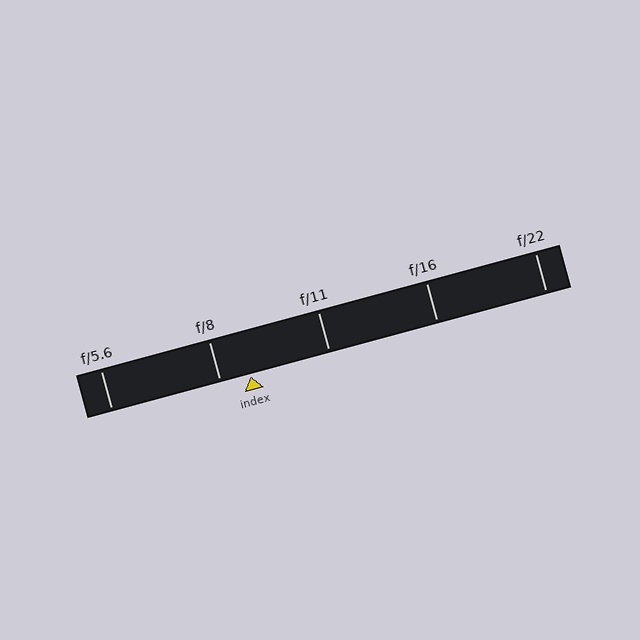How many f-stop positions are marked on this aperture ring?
There are 5 f-stop positions marked.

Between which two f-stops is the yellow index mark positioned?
The index mark is between f/8 and f/11.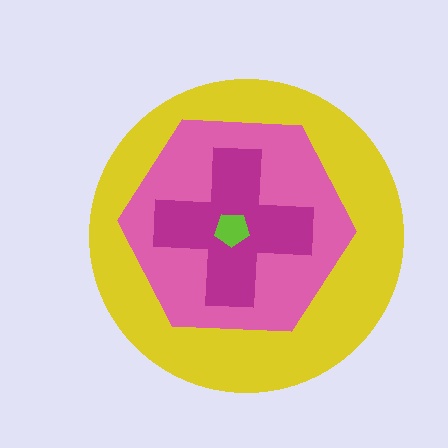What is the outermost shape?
The yellow circle.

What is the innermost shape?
The lime pentagon.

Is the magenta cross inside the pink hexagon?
Yes.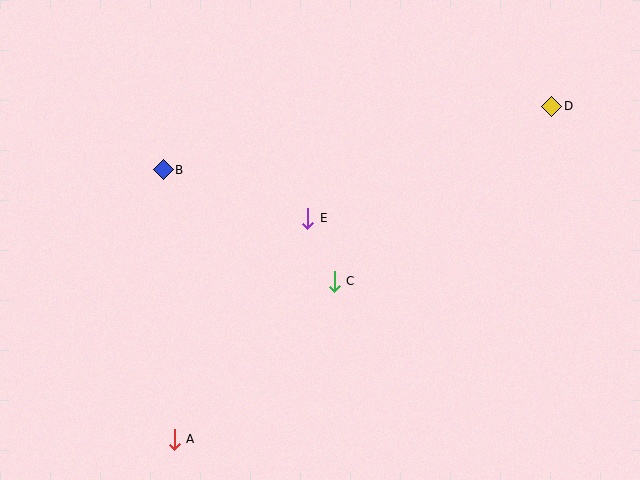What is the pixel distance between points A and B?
The distance between A and B is 270 pixels.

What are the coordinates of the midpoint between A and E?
The midpoint between A and E is at (241, 329).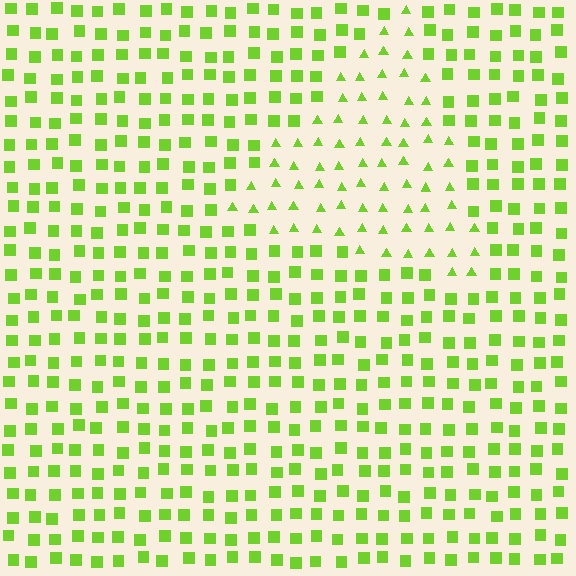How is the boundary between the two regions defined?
The boundary is defined by a change in element shape: triangles inside vs. squares outside. All elements share the same color and spacing.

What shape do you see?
I see a triangle.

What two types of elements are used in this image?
The image uses triangles inside the triangle region and squares outside it.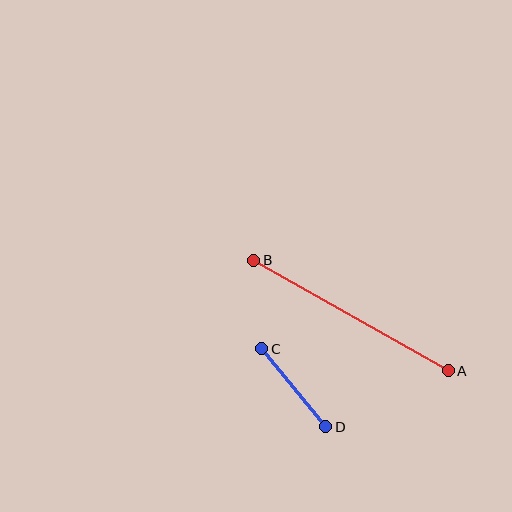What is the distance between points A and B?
The distance is approximately 224 pixels.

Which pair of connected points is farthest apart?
Points A and B are farthest apart.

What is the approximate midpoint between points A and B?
The midpoint is at approximately (351, 316) pixels.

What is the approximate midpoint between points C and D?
The midpoint is at approximately (294, 388) pixels.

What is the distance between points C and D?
The distance is approximately 101 pixels.